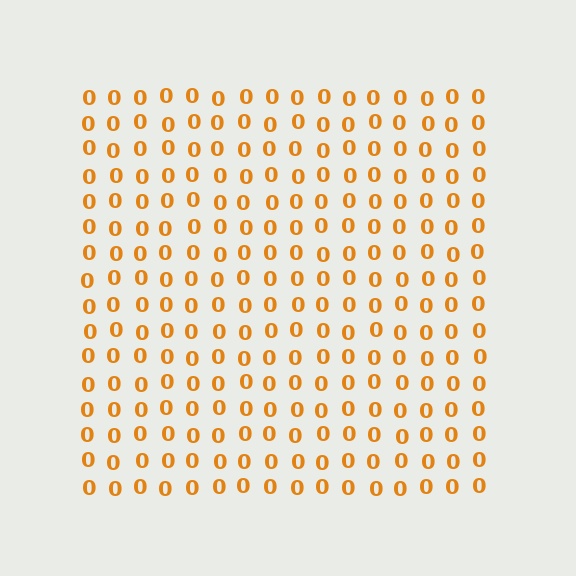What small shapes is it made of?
It is made of small digit 0's.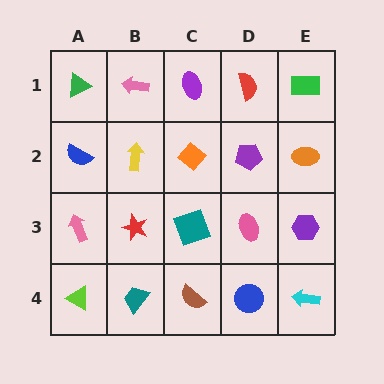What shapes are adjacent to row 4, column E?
A purple hexagon (row 3, column E), a blue circle (row 4, column D).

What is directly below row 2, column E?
A purple hexagon.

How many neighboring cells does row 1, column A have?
2.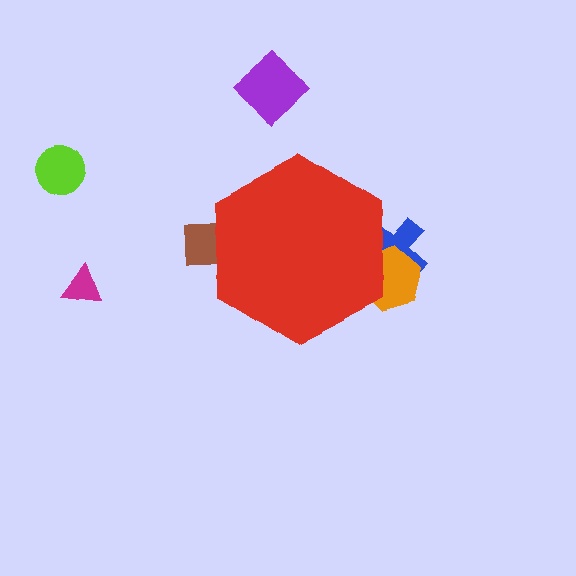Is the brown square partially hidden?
Yes, the brown square is partially hidden behind the red hexagon.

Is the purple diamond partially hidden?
No, the purple diamond is fully visible.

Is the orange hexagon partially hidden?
Yes, the orange hexagon is partially hidden behind the red hexagon.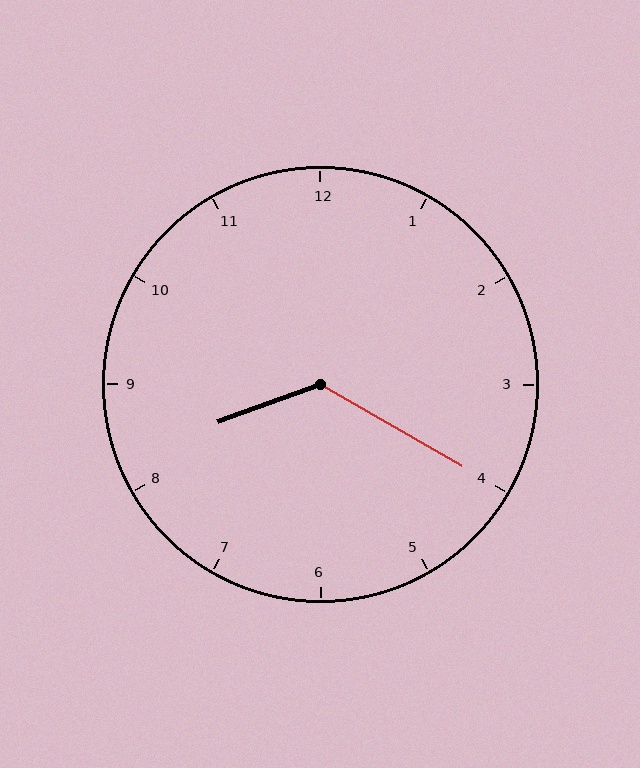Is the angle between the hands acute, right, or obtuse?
It is obtuse.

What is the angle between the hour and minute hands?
Approximately 130 degrees.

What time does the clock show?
8:20.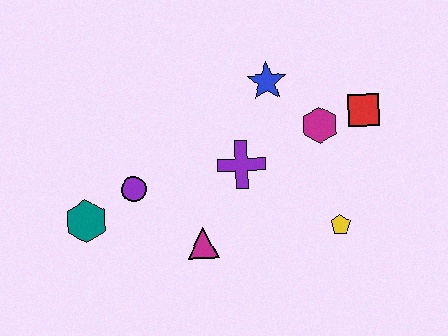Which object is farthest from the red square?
The teal hexagon is farthest from the red square.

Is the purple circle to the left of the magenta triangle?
Yes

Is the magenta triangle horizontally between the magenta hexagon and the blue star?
No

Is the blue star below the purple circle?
No